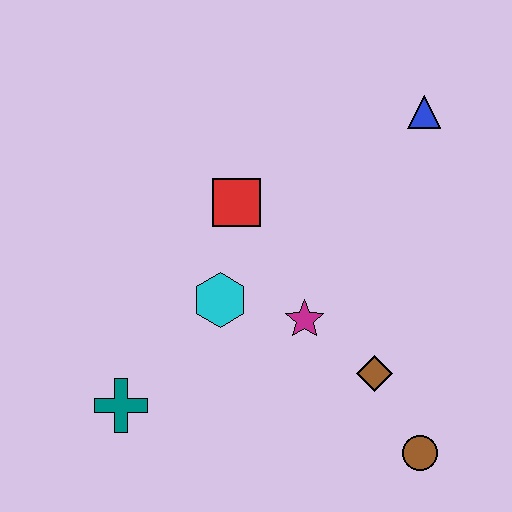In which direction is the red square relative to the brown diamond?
The red square is above the brown diamond.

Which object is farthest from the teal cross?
The blue triangle is farthest from the teal cross.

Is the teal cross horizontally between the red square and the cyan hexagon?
No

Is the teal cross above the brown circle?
Yes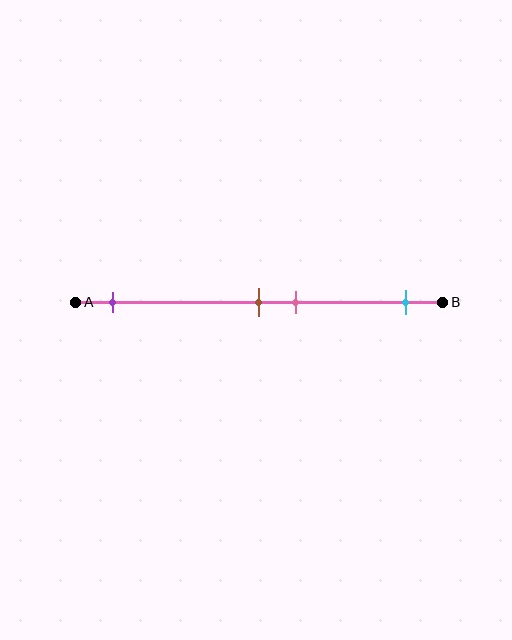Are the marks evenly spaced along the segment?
No, the marks are not evenly spaced.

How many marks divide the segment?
There are 4 marks dividing the segment.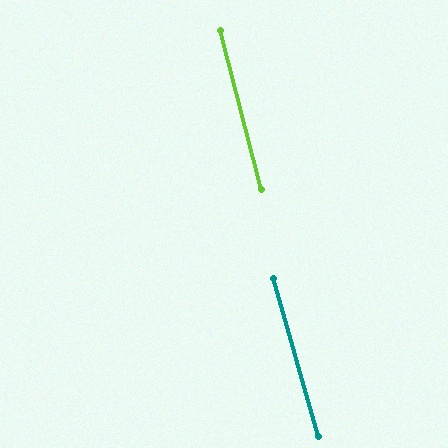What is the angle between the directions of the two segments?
Approximately 1 degree.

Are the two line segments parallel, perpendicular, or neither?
Parallel — their directions differ by only 1.1°.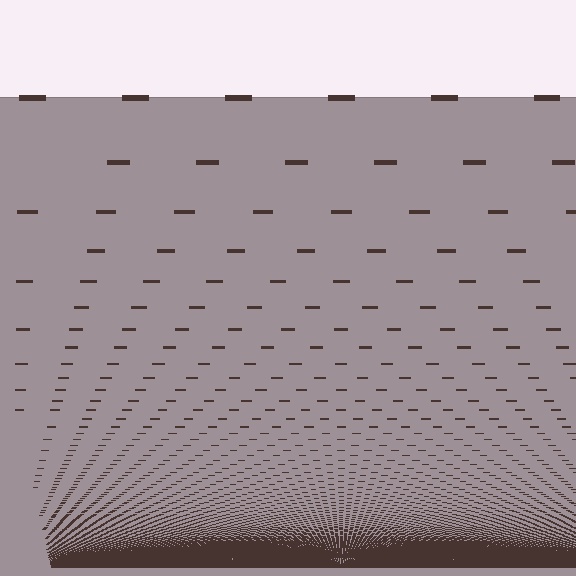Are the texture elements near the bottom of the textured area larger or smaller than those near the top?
Smaller. The gradient is inverted — elements near the bottom are smaller and denser.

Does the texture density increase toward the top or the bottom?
Density increases toward the bottom.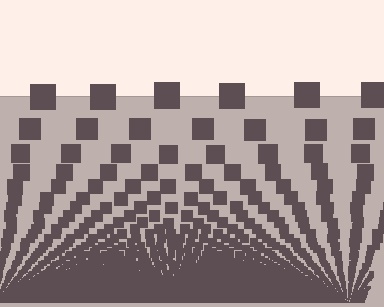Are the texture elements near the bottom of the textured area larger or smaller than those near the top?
Smaller. The gradient is inverted — elements near the bottom are smaller and denser.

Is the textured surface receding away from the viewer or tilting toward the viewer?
The surface appears to tilt toward the viewer. Texture elements get larger and sparser toward the top.